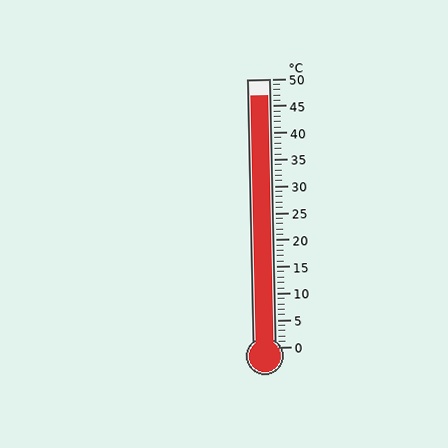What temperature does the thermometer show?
The thermometer shows approximately 47°C.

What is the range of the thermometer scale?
The thermometer scale ranges from 0°C to 50°C.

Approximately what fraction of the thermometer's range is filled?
The thermometer is filled to approximately 95% of its range.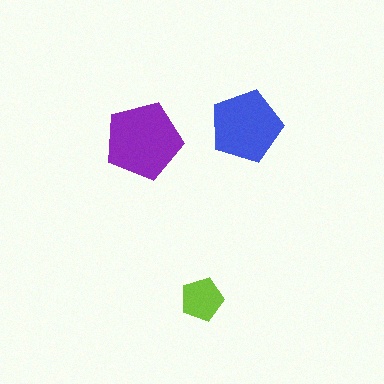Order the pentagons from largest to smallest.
the purple one, the blue one, the lime one.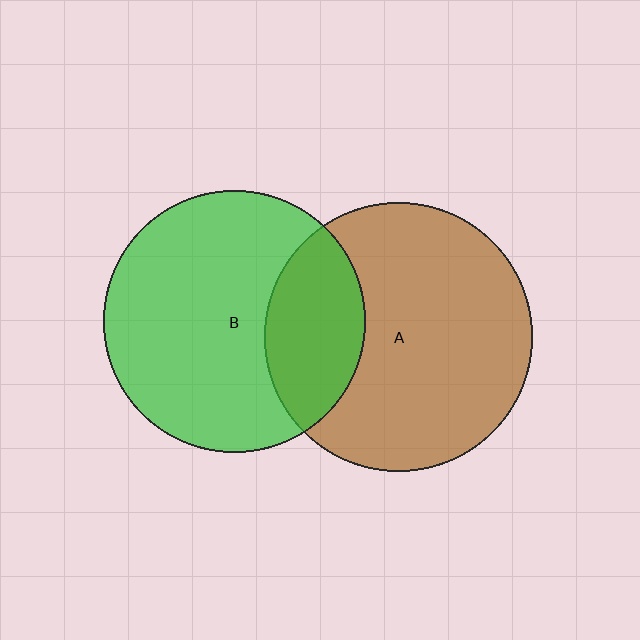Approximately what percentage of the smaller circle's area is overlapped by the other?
Approximately 25%.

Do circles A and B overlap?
Yes.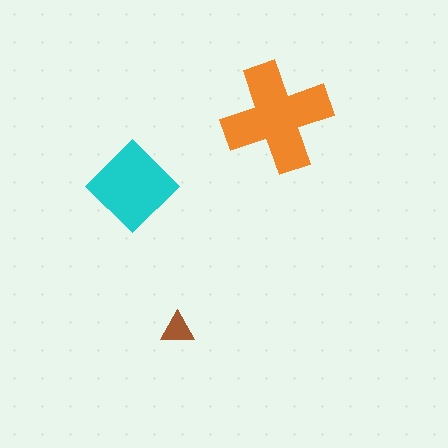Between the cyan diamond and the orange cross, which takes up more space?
The orange cross.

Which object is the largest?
The orange cross.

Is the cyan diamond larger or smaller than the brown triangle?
Larger.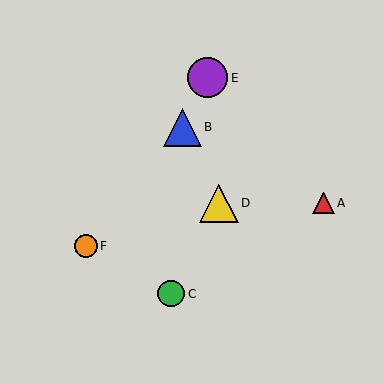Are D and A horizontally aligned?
Yes, both are at y≈203.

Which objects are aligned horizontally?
Objects A, D are aligned horizontally.